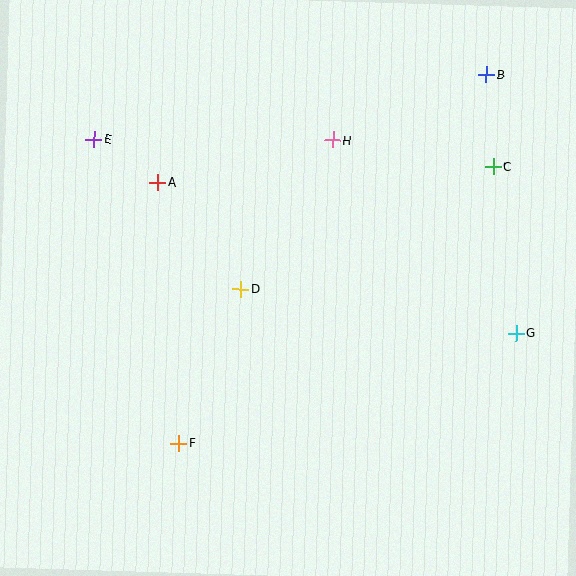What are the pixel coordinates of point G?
Point G is at (516, 333).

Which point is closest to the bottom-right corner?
Point G is closest to the bottom-right corner.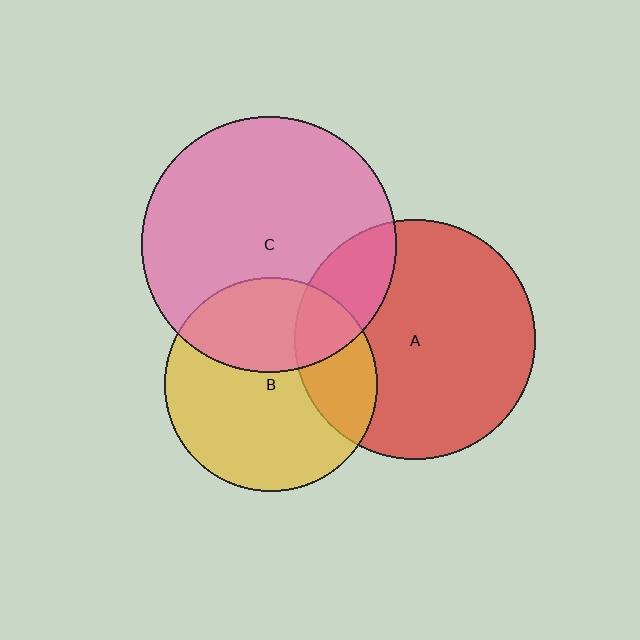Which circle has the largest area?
Circle C (pink).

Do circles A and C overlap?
Yes.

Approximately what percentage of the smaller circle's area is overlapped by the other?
Approximately 20%.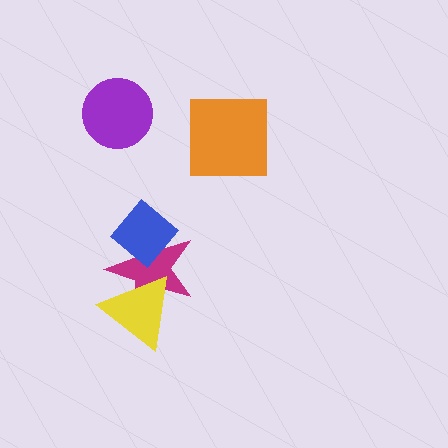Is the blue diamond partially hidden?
No, no other shape covers it.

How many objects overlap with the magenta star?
2 objects overlap with the magenta star.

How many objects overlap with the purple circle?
0 objects overlap with the purple circle.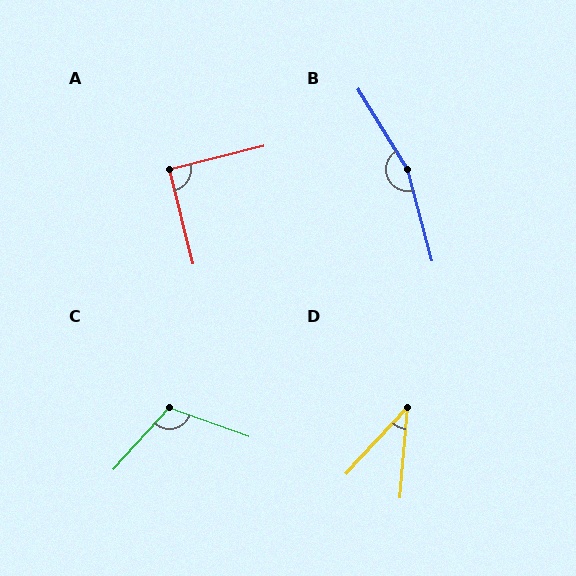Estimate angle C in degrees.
Approximately 112 degrees.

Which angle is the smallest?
D, at approximately 38 degrees.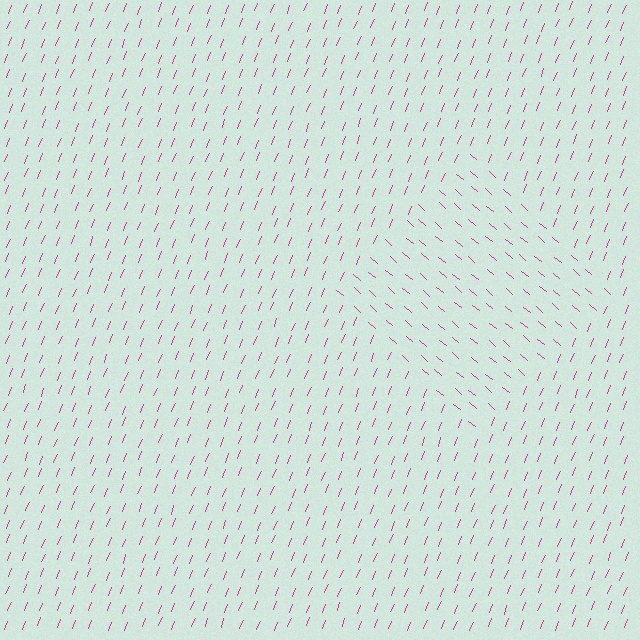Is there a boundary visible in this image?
Yes, there is a texture boundary formed by a change in line orientation.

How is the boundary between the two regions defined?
The boundary is defined purely by a change in line orientation (approximately 72 degrees difference). All lines are the same color and thickness.